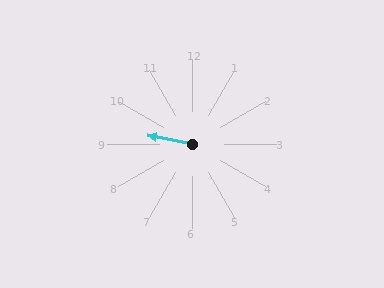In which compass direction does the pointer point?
West.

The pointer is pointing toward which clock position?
Roughly 9 o'clock.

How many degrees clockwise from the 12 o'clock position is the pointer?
Approximately 281 degrees.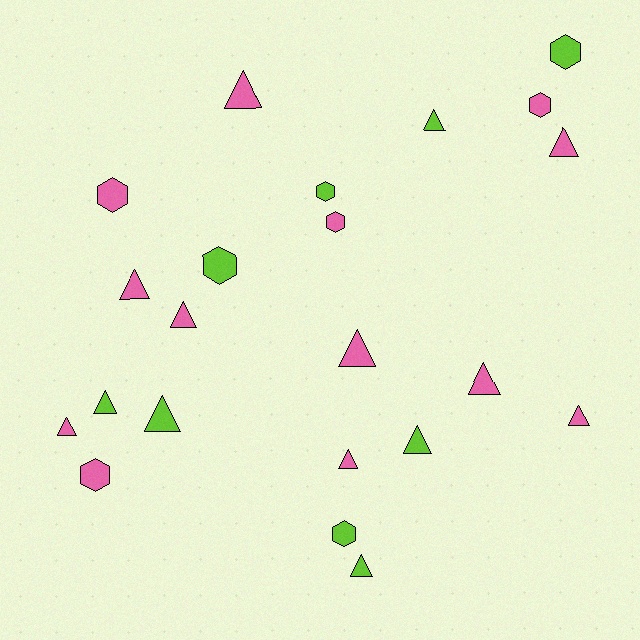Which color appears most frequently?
Pink, with 13 objects.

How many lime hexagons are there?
There are 4 lime hexagons.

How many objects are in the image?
There are 22 objects.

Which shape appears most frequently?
Triangle, with 14 objects.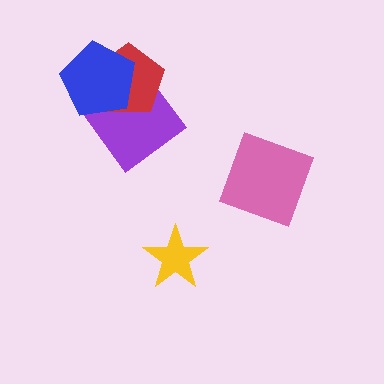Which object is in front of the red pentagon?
The blue pentagon is in front of the red pentagon.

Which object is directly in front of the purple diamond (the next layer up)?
The red pentagon is directly in front of the purple diamond.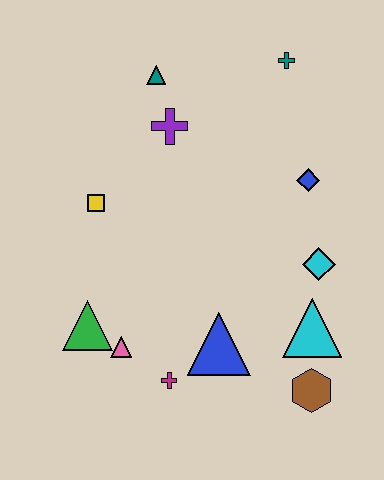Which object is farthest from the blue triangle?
The teal cross is farthest from the blue triangle.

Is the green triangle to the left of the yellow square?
Yes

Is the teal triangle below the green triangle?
No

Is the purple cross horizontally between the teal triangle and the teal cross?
Yes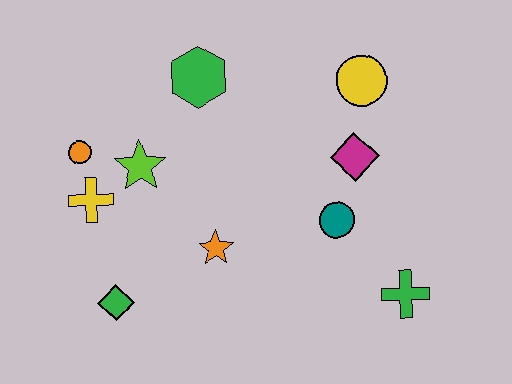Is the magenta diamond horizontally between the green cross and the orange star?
Yes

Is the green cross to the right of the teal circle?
Yes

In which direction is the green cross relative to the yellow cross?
The green cross is to the right of the yellow cross.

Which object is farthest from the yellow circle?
The green diamond is farthest from the yellow circle.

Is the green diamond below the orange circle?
Yes